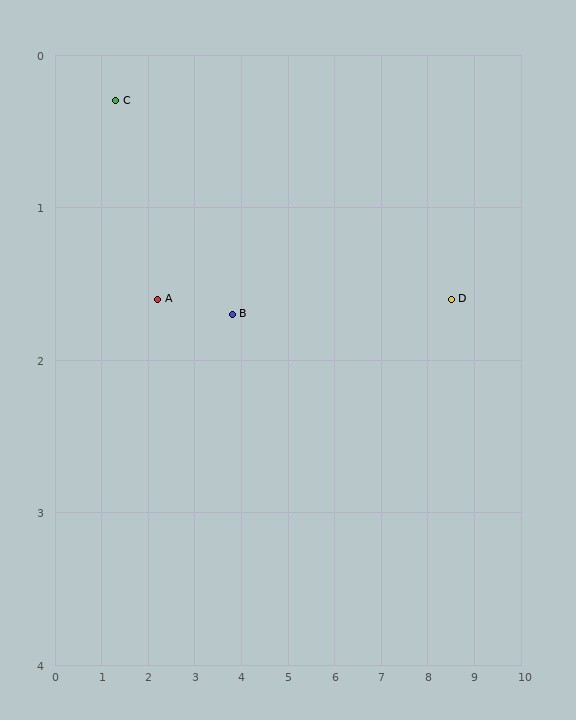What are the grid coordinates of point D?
Point D is at approximately (8.5, 1.6).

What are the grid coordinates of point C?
Point C is at approximately (1.3, 0.3).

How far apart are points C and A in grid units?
Points C and A are about 1.6 grid units apart.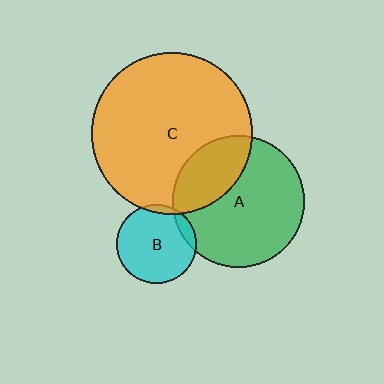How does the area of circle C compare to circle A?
Approximately 1.5 times.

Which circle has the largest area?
Circle C (orange).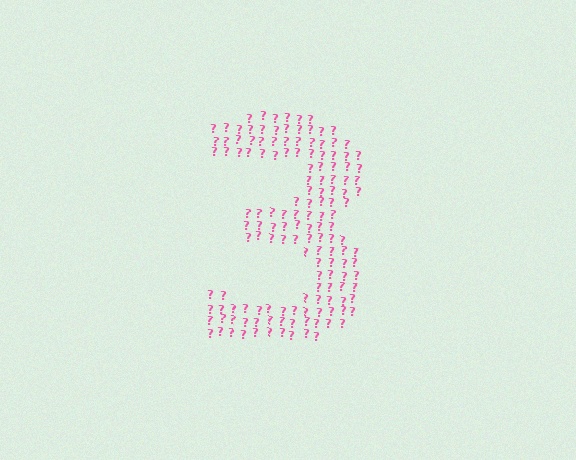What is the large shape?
The large shape is the digit 3.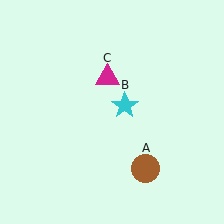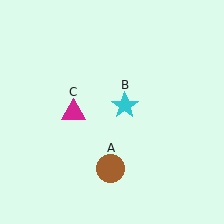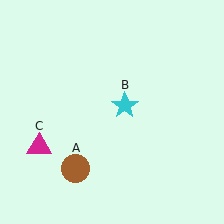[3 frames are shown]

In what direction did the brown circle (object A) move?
The brown circle (object A) moved left.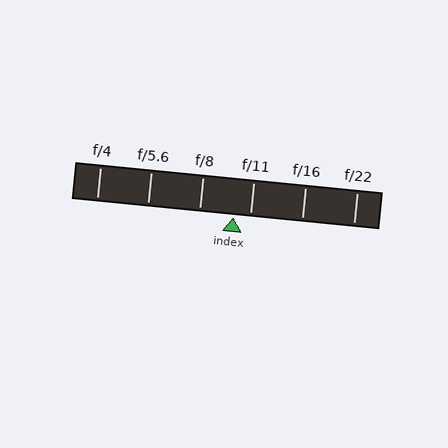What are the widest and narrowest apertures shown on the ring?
The widest aperture shown is f/4 and the narrowest is f/22.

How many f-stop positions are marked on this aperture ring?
There are 6 f-stop positions marked.